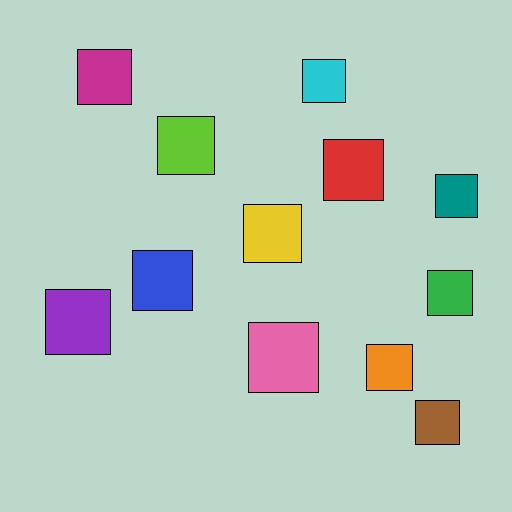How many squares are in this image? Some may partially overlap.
There are 12 squares.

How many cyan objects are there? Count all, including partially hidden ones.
There is 1 cyan object.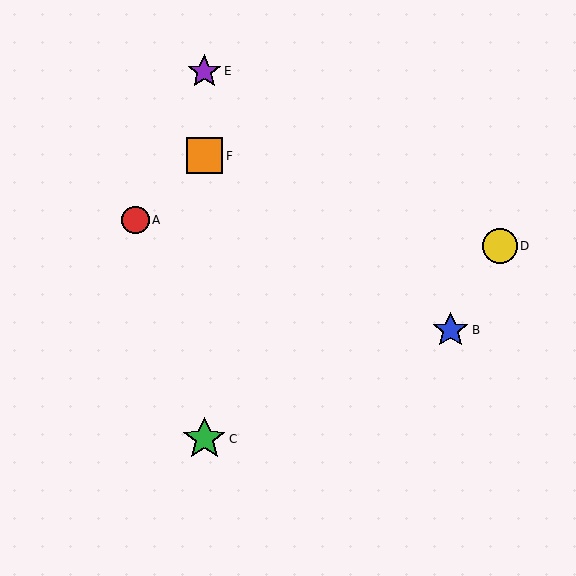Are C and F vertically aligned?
Yes, both are at x≈204.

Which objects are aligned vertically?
Objects C, E, F are aligned vertically.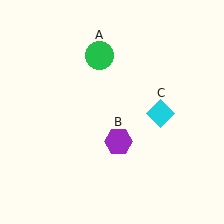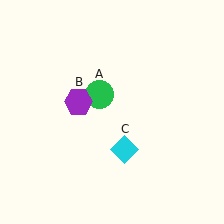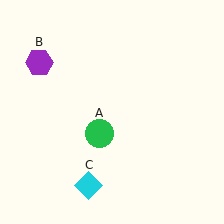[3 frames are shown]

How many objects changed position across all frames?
3 objects changed position: green circle (object A), purple hexagon (object B), cyan diamond (object C).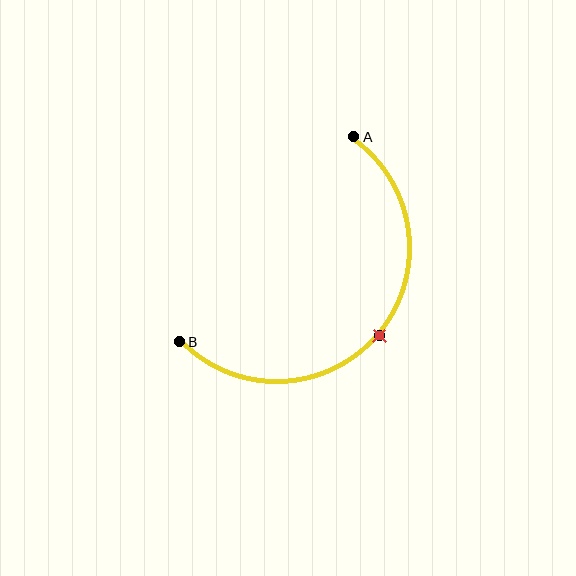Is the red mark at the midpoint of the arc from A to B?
Yes. The red mark lies on the arc at equal arc-length from both A and B — it is the arc midpoint.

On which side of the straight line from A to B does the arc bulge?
The arc bulges below and to the right of the straight line connecting A and B.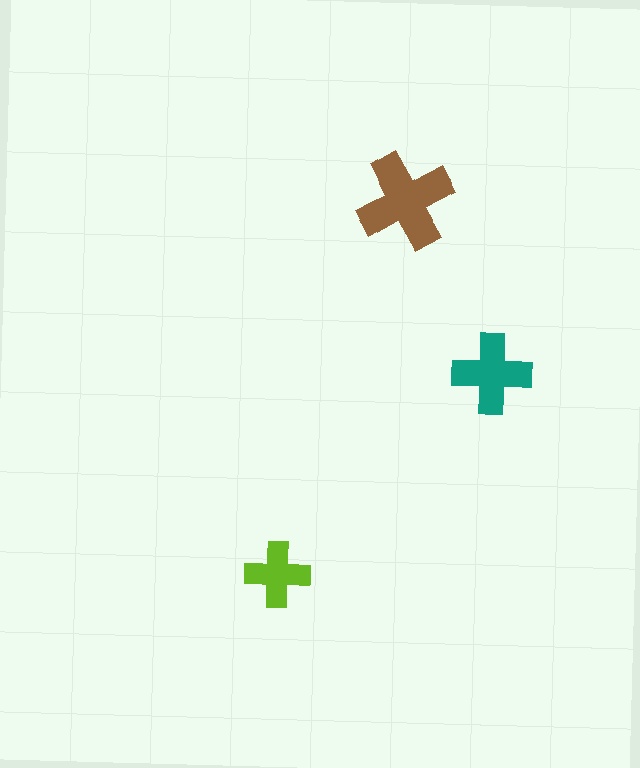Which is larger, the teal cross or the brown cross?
The brown one.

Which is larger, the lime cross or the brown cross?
The brown one.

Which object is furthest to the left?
The lime cross is leftmost.